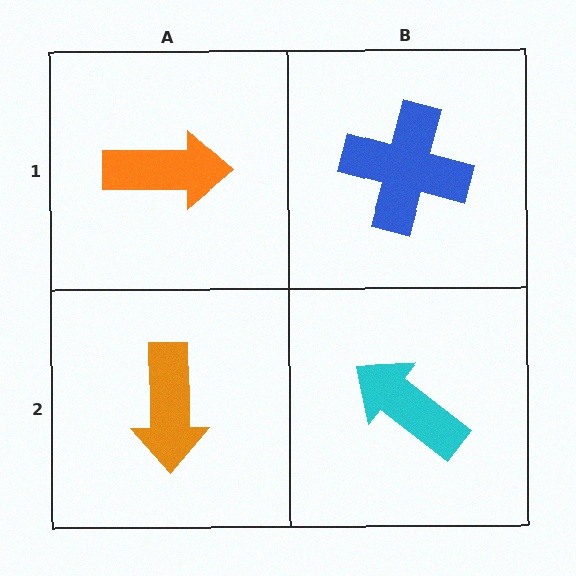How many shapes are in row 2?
2 shapes.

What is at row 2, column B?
A cyan arrow.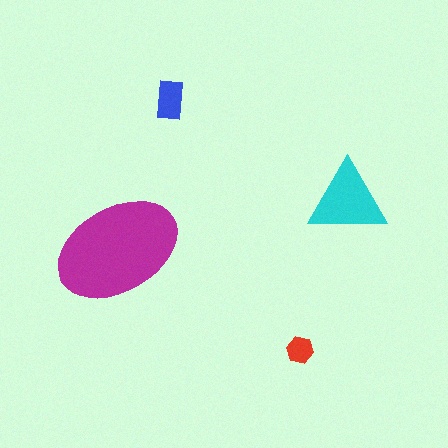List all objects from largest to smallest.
The magenta ellipse, the cyan triangle, the blue rectangle, the red hexagon.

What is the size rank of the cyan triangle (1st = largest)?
2nd.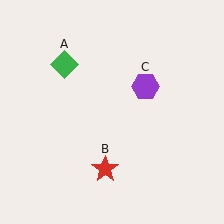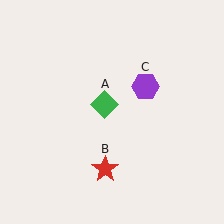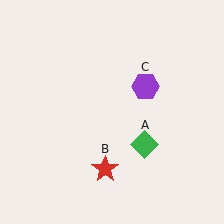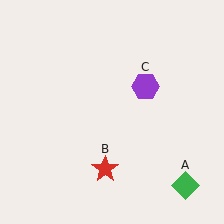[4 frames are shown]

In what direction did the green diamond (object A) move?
The green diamond (object A) moved down and to the right.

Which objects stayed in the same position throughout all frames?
Red star (object B) and purple hexagon (object C) remained stationary.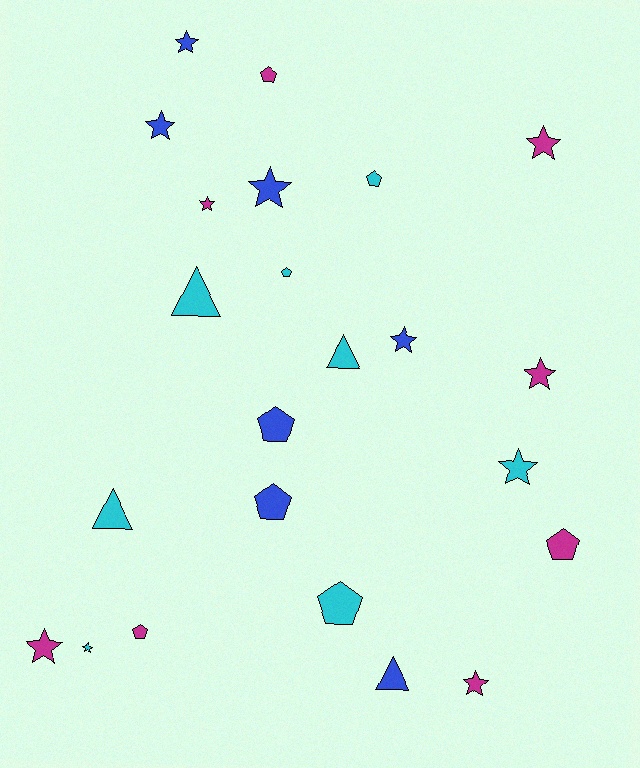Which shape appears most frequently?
Star, with 11 objects.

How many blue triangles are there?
There is 1 blue triangle.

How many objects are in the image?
There are 23 objects.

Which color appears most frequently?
Magenta, with 8 objects.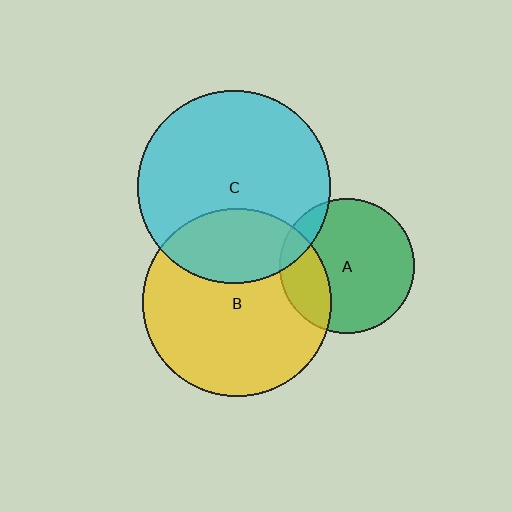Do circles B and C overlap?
Yes.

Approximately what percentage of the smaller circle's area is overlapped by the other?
Approximately 30%.